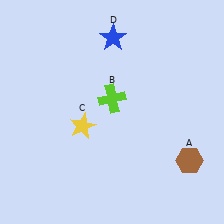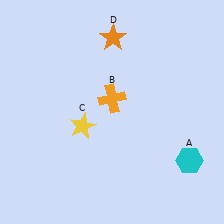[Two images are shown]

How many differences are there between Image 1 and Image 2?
There are 3 differences between the two images.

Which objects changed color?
A changed from brown to cyan. B changed from lime to orange. D changed from blue to orange.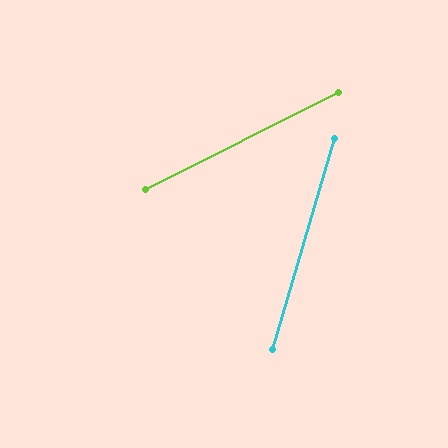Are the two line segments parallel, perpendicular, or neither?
Neither parallel nor perpendicular — they differ by about 47°.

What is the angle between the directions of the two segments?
Approximately 47 degrees.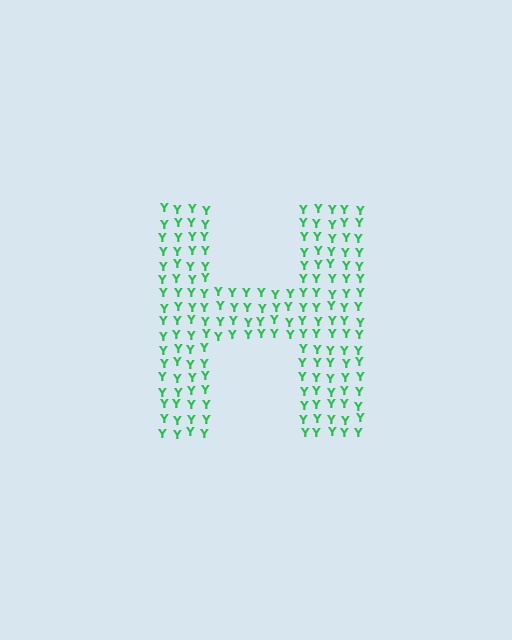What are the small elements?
The small elements are letter Y's.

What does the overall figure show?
The overall figure shows the letter H.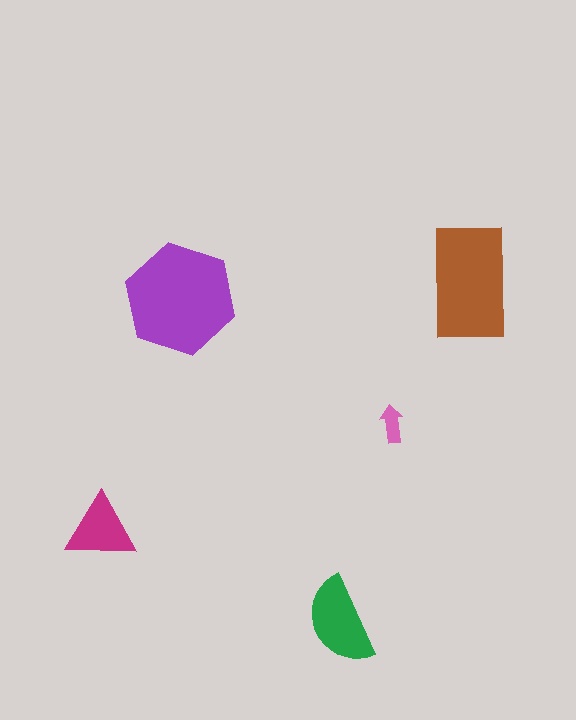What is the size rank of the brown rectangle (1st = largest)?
2nd.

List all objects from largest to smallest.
The purple hexagon, the brown rectangle, the green semicircle, the magenta triangle, the pink arrow.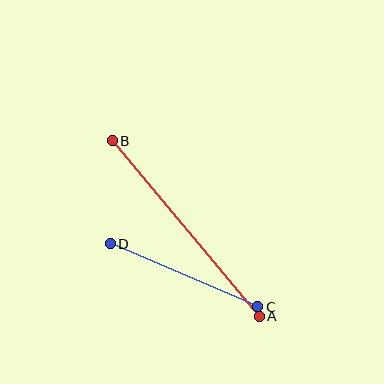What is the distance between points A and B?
The distance is approximately 229 pixels.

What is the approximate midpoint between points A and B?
The midpoint is at approximately (186, 228) pixels.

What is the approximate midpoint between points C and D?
The midpoint is at approximately (184, 275) pixels.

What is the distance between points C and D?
The distance is approximately 160 pixels.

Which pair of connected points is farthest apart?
Points A and B are farthest apart.